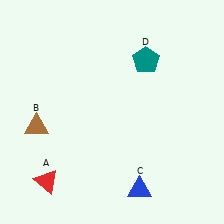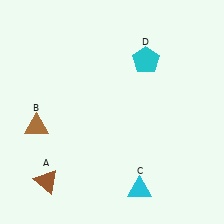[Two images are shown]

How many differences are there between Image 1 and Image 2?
There are 3 differences between the two images.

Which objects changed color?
A changed from red to brown. C changed from blue to cyan. D changed from teal to cyan.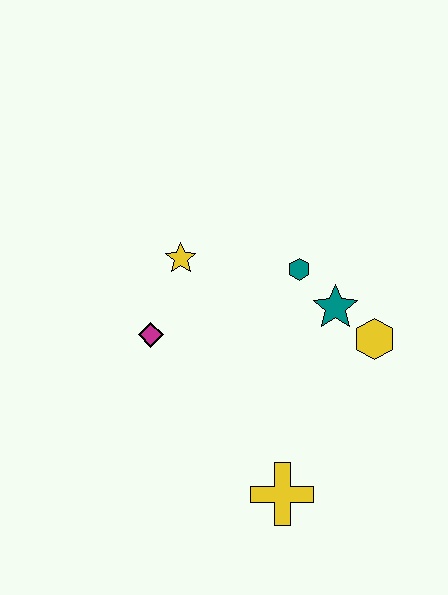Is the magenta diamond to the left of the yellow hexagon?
Yes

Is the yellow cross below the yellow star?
Yes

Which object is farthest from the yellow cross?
The yellow star is farthest from the yellow cross.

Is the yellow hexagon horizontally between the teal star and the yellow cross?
No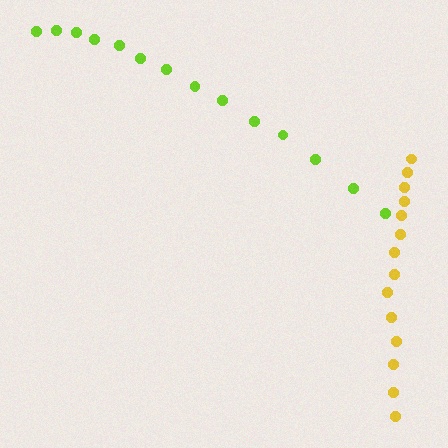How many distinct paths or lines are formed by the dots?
There are 2 distinct paths.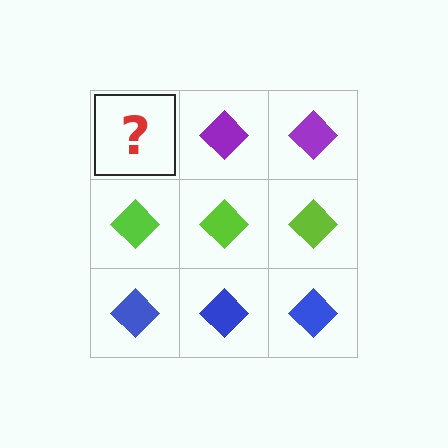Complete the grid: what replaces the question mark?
The question mark should be replaced with a purple diamond.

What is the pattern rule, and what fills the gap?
The rule is that each row has a consistent color. The gap should be filled with a purple diamond.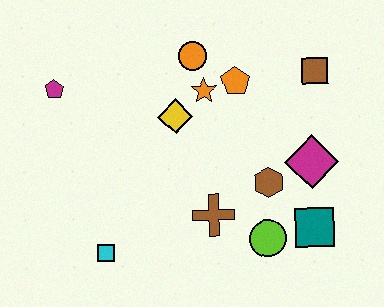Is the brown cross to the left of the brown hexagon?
Yes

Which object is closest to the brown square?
The orange pentagon is closest to the brown square.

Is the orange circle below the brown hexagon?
No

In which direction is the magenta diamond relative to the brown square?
The magenta diamond is below the brown square.